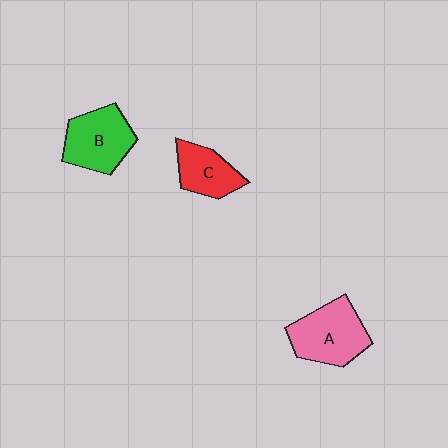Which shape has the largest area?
Shape A (pink).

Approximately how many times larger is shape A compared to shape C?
Approximately 1.5 times.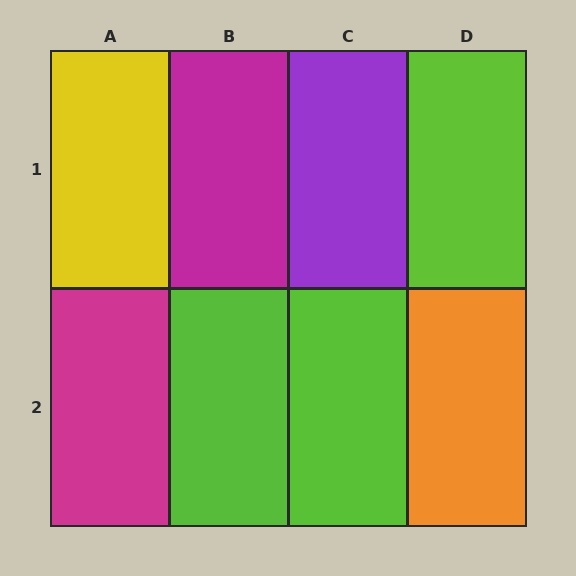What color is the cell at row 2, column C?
Lime.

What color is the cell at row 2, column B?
Lime.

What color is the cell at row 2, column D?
Orange.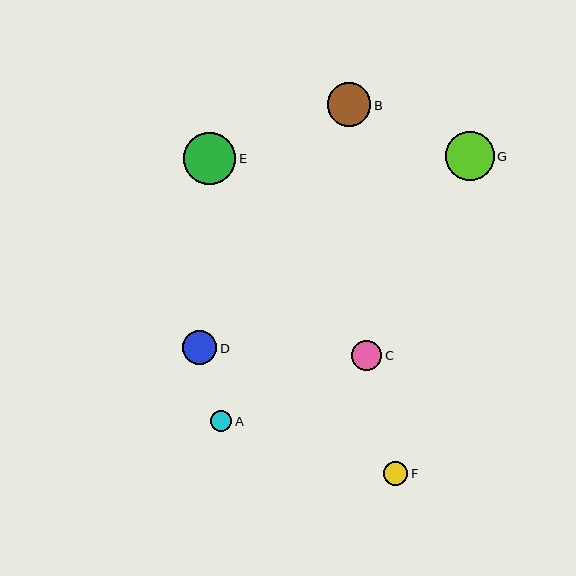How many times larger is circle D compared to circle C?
Circle D is approximately 1.2 times the size of circle C.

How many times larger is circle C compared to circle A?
Circle C is approximately 1.4 times the size of circle A.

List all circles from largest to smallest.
From largest to smallest: E, G, B, D, C, F, A.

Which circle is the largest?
Circle E is the largest with a size of approximately 52 pixels.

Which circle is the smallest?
Circle A is the smallest with a size of approximately 21 pixels.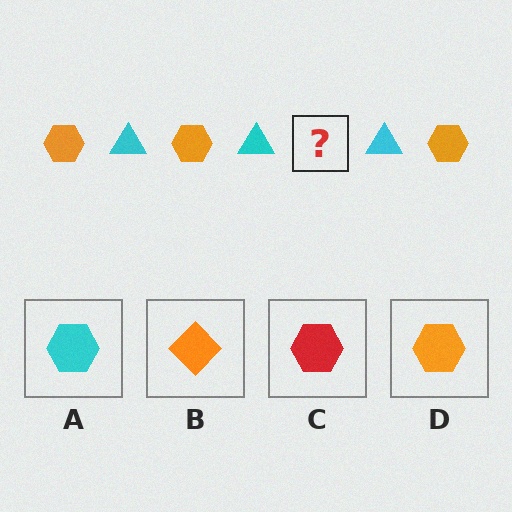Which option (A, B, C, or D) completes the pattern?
D.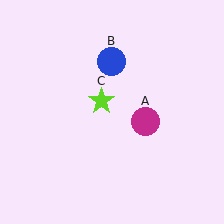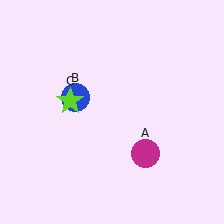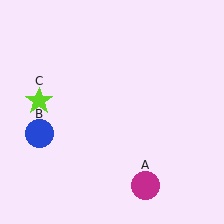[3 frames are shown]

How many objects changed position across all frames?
3 objects changed position: magenta circle (object A), blue circle (object B), lime star (object C).